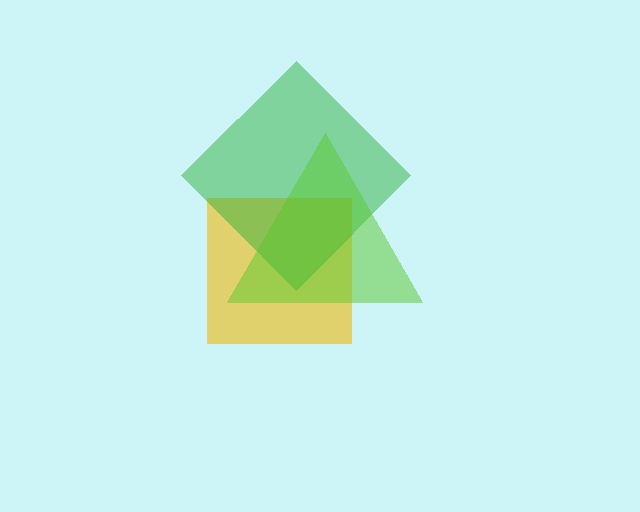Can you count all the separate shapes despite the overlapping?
Yes, there are 3 separate shapes.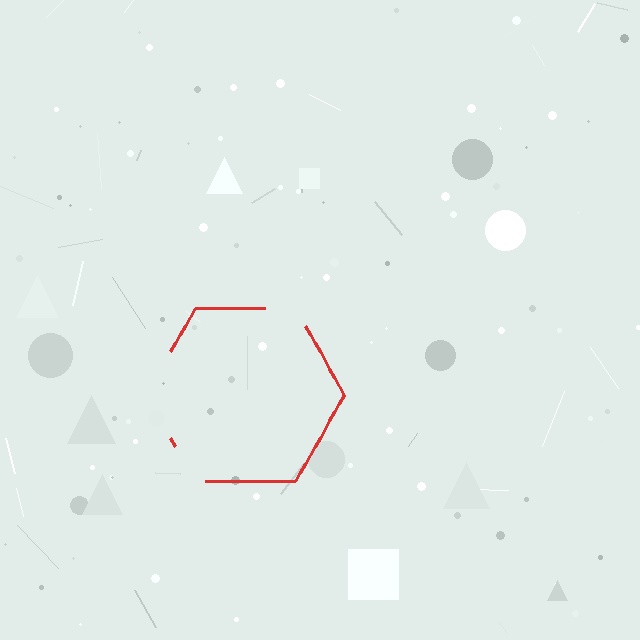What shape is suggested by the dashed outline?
The dashed outline suggests a hexagon.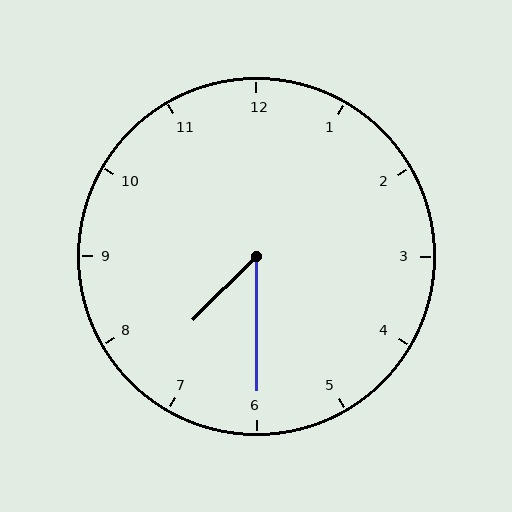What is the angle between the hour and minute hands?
Approximately 45 degrees.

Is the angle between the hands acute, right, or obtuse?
It is acute.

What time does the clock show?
7:30.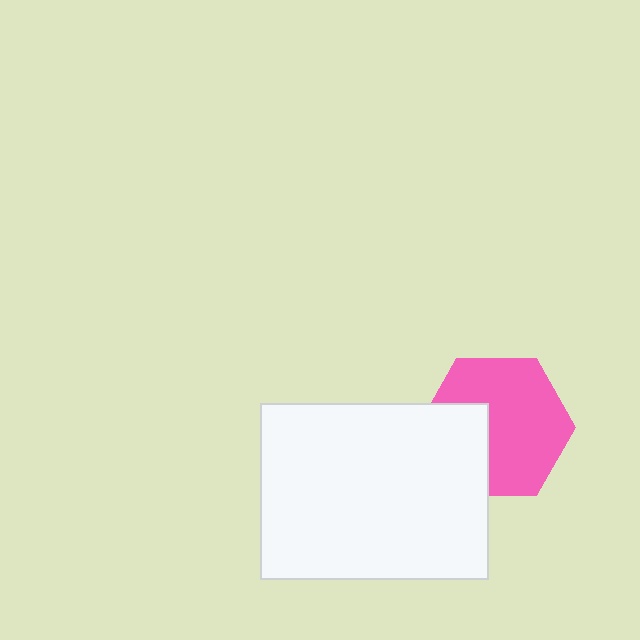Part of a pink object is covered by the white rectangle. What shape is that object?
It is a hexagon.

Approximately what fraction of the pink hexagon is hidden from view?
Roughly 31% of the pink hexagon is hidden behind the white rectangle.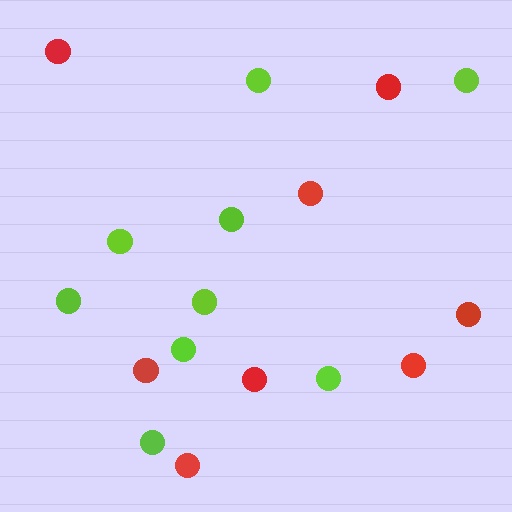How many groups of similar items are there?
There are 2 groups: one group of red circles (8) and one group of lime circles (9).